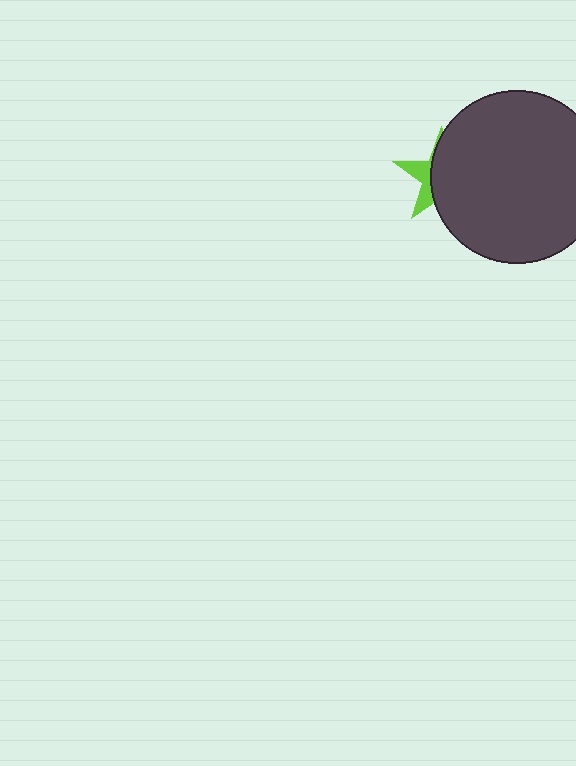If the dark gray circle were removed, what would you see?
You would see the complete lime star.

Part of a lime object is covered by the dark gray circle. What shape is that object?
It is a star.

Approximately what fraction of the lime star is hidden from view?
Roughly 69% of the lime star is hidden behind the dark gray circle.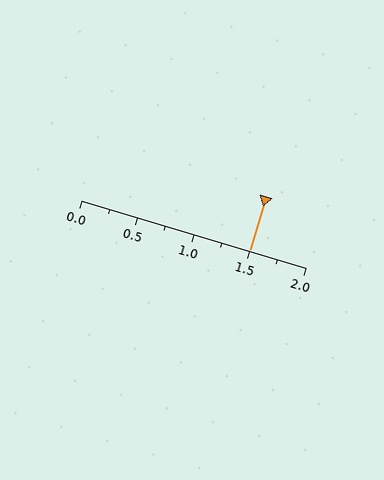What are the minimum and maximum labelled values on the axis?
The axis runs from 0.0 to 2.0.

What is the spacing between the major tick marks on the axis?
The major ticks are spaced 0.5 apart.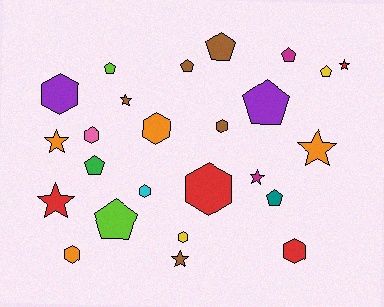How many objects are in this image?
There are 25 objects.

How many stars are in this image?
There are 7 stars.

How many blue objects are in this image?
There are no blue objects.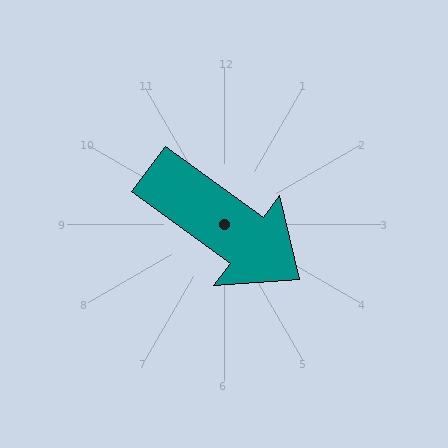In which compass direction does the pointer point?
Southeast.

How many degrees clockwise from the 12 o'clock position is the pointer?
Approximately 126 degrees.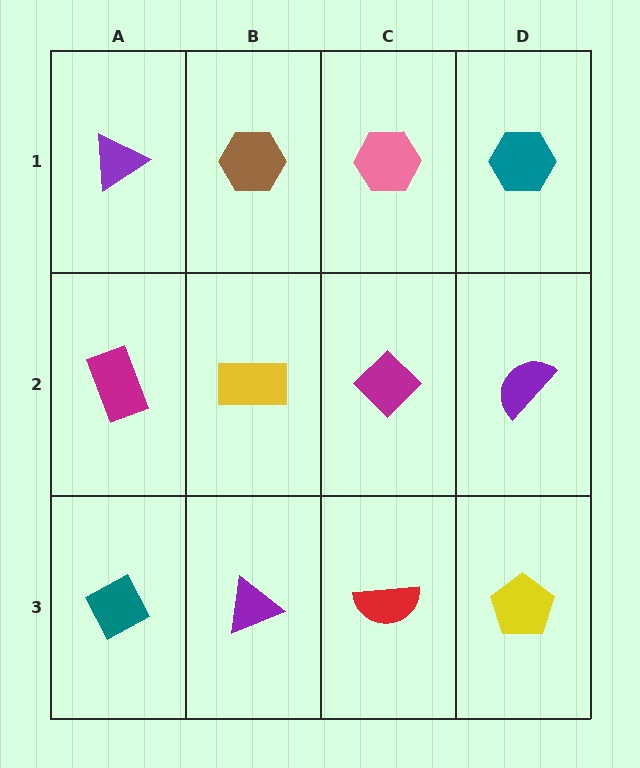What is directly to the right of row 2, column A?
A yellow rectangle.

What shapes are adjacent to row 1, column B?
A yellow rectangle (row 2, column B), a purple triangle (row 1, column A), a pink hexagon (row 1, column C).